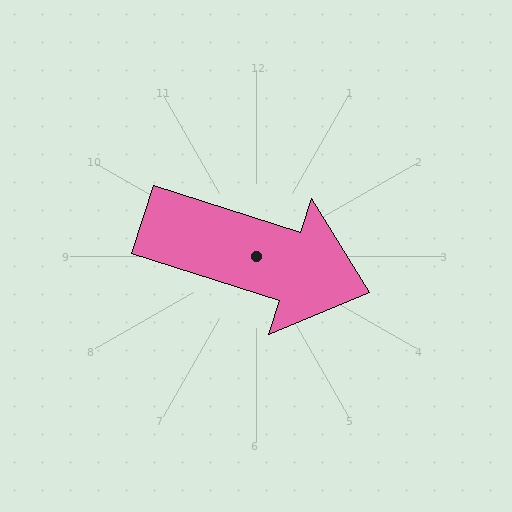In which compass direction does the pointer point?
East.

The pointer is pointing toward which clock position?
Roughly 4 o'clock.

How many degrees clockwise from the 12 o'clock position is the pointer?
Approximately 108 degrees.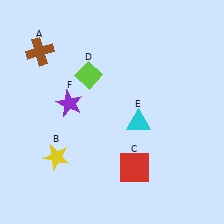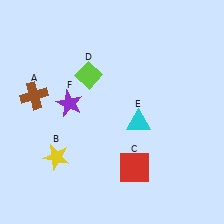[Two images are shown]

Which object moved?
The brown cross (A) moved down.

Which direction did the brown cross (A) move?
The brown cross (A) moved down.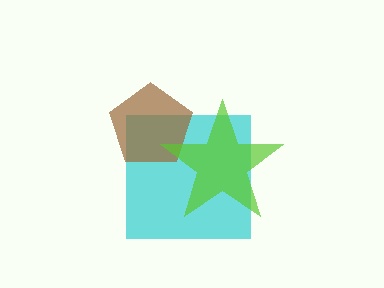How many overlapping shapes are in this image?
There are 3 overlapping shapes in the image.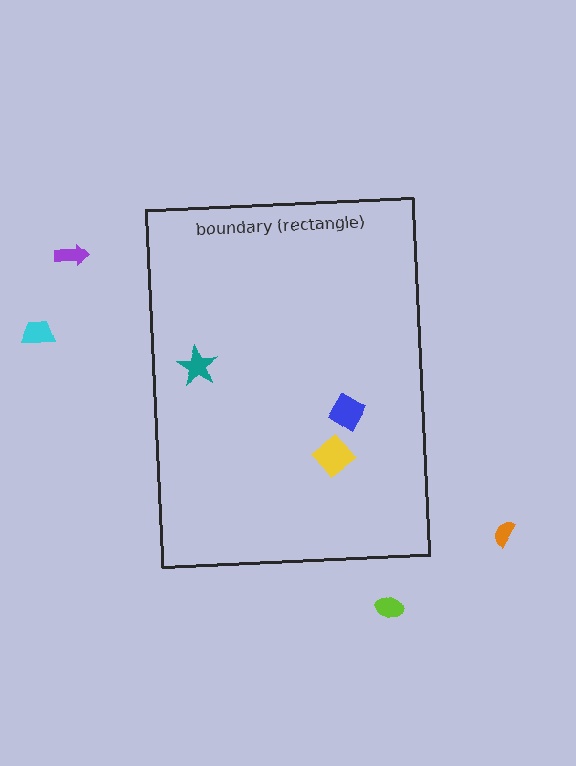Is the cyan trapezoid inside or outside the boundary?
Outside.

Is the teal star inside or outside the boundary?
Inside.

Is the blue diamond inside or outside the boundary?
Inside.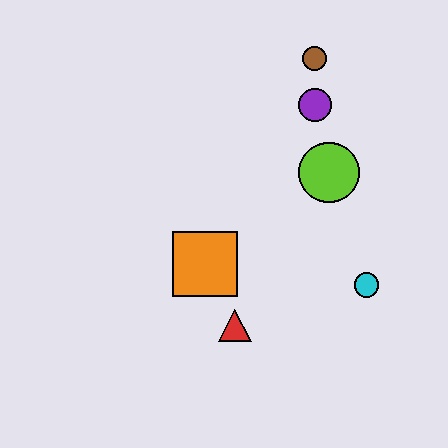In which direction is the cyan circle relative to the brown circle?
The cyan circle is below the brown circle.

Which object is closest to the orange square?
The red triangle is closest to the orange square.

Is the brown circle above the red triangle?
Yes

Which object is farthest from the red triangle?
The brown circle is farthest from the red triangle.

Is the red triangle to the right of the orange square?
Yes